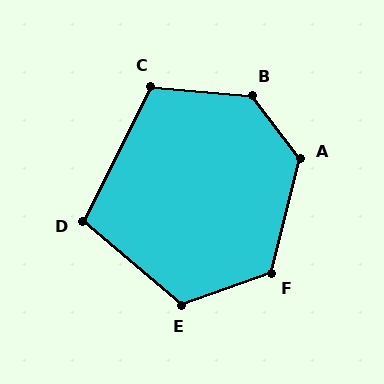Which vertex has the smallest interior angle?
D, at approximately 103 degrees.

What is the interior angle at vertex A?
Approximately 128 degrees (obtuse).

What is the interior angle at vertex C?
Approximately 112 degrees (obtuse).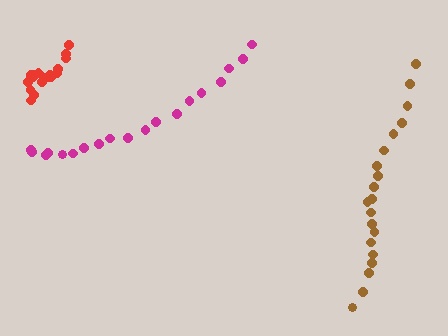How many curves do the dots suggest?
There are 3 distinct paths.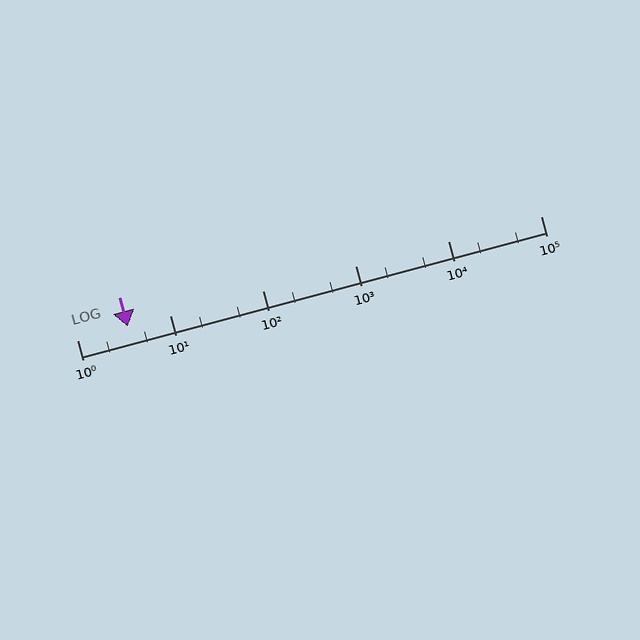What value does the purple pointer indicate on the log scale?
The pointer indicates approximately 3.5.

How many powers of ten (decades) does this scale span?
The scale spans 5 decades, from 1 to 100000.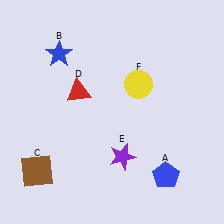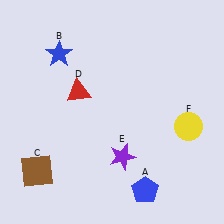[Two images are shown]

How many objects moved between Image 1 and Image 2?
2 objects moved between the two images.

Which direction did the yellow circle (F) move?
The yellow circle (F) moved right.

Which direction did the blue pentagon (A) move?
The blue pentagon (A) moved left.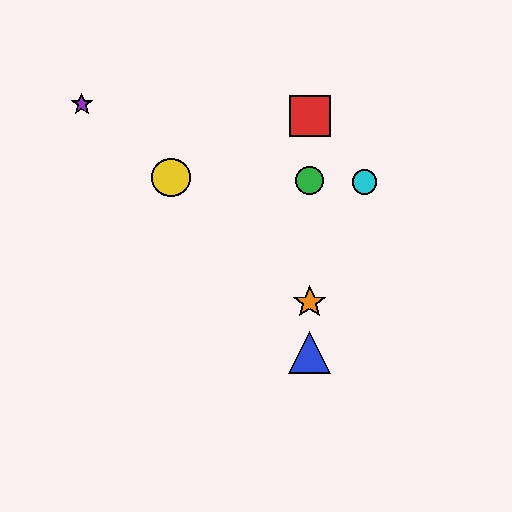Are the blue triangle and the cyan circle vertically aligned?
No, the blue triangle is at x≈310 and the cyan circle is at x≈365.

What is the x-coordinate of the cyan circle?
The cyan circle is at x≈365.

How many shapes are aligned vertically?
4 shapes (the red square, the blue triangle, the green circle, the orange star) are aligned vertically.